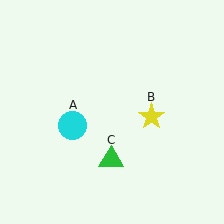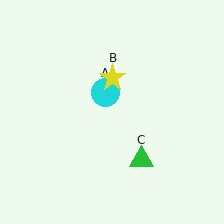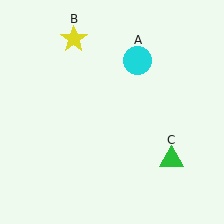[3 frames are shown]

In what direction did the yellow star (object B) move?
The yellow star (object B) moved up and to the left.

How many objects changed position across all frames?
3 objects changed position: cyan circle (object A), yellow star (object B), green triangle (object C).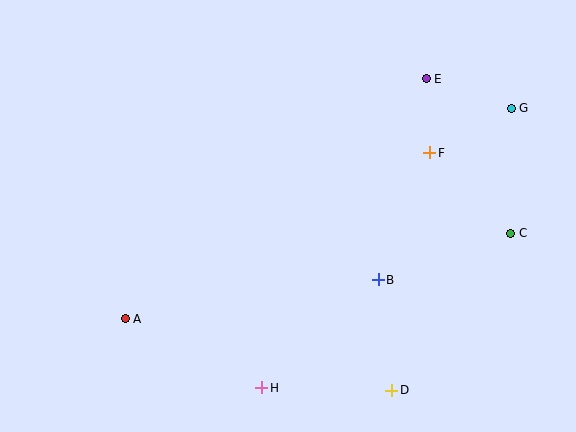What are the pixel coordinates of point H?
Point H is at (262, 388).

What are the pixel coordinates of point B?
Point B is at (378, 280).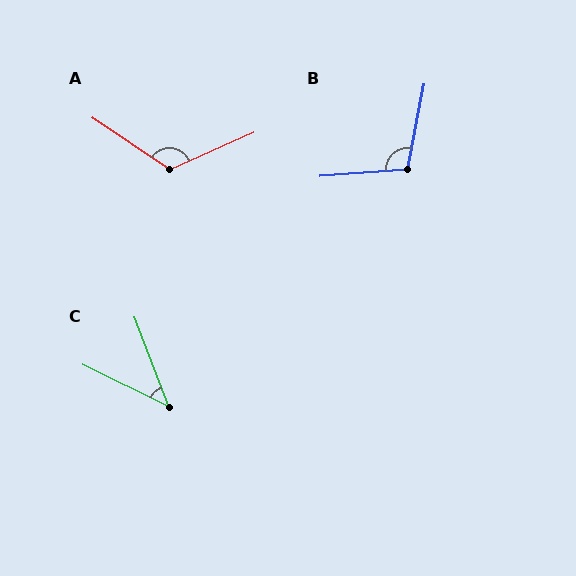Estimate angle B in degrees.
Approximately 105 degrees.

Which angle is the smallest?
C, at approximately 43 degrees.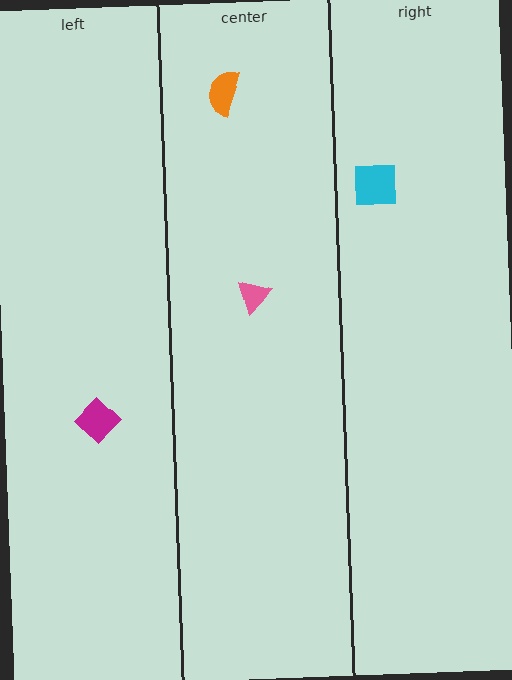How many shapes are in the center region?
2.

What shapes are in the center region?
The orange semicircle, the pink triangle.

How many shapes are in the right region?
1.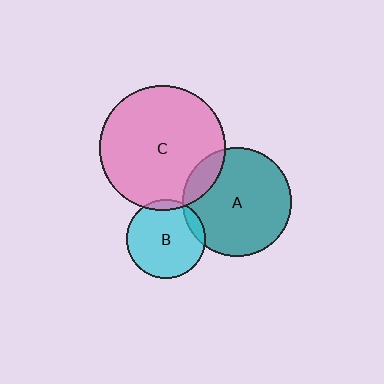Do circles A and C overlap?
Yes.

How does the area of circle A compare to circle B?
Approximately 1.9 times.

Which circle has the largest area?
Circle C (pink).